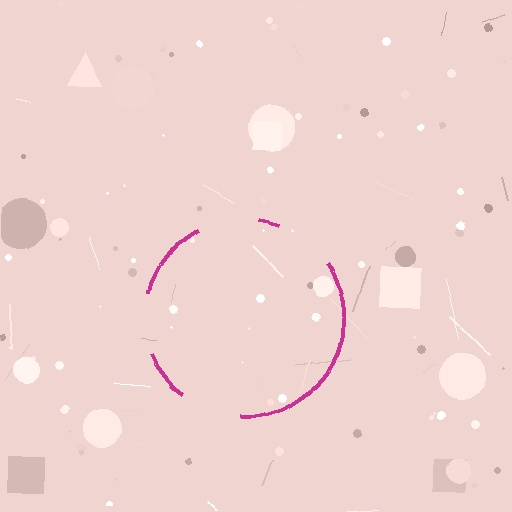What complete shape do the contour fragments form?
The contour fragments form a circle.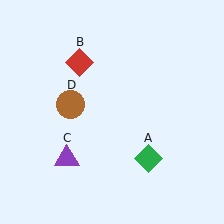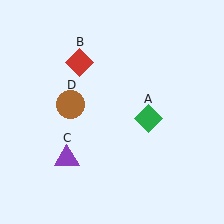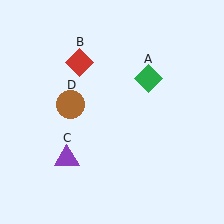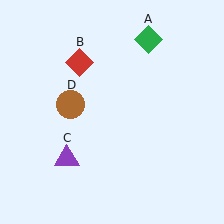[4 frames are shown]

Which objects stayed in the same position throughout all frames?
Red diamond (object B) and purple triangle (object C) and brown circle (object D) remained stationary.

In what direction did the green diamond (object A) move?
The green diamond (object A) moved up.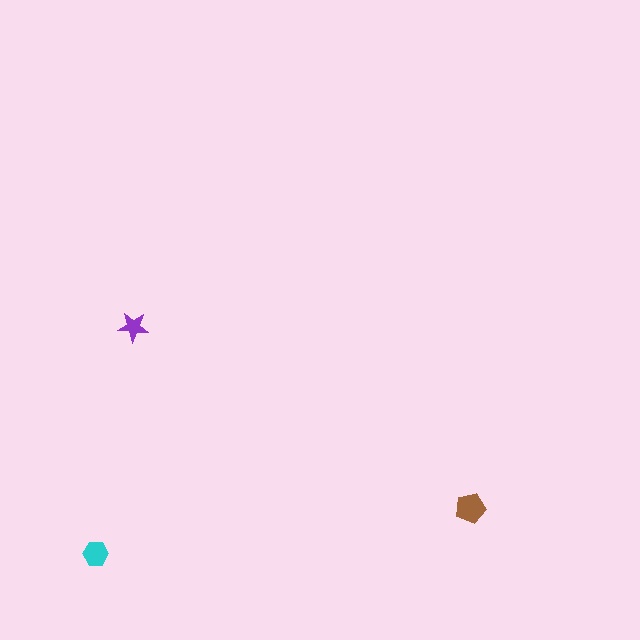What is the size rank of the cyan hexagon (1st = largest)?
2nd.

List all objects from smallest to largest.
The purple star, the cyan hexagon, the brown pentagon.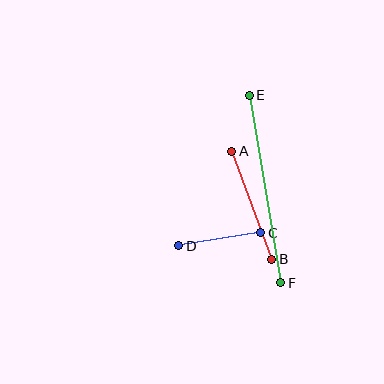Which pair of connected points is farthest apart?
Points E and F are farthest apart.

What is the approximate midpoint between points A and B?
The midpoint is at approximately (252, 205) pixels.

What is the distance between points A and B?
The distance is approximately 115 pixels.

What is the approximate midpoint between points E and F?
The midpoint is at approximately (265, 189) pixels.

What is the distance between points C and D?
The distance is approximately 83 pixels.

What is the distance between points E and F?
The distance is approximately 190 pixels.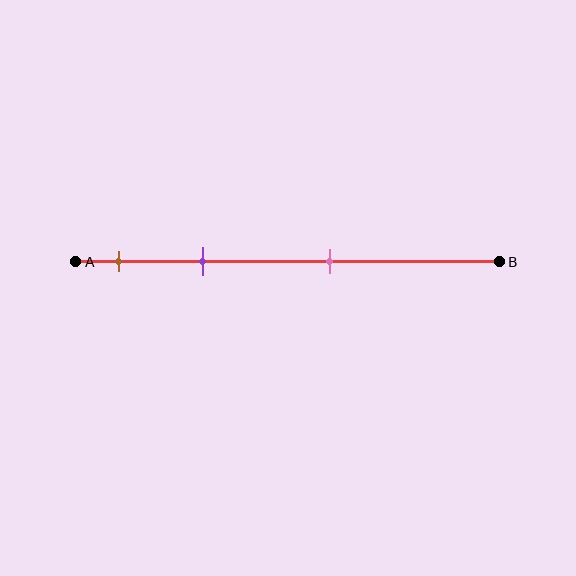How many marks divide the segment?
There are 3 marks dividing the segment.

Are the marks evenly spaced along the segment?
No, the marks are not evenly spaced.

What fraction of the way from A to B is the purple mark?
The purple mark is approximately 30% (0.3) of the way from A to B.